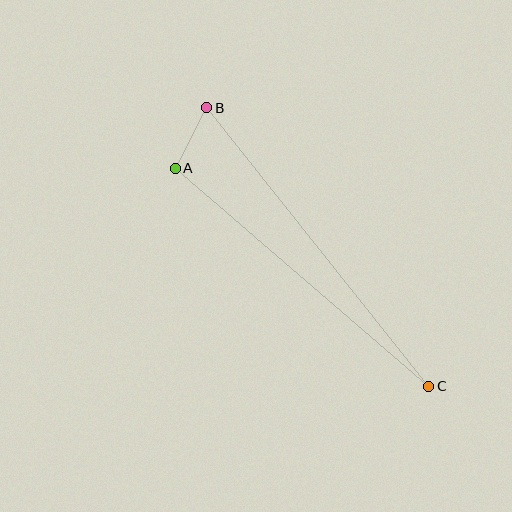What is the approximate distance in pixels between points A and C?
The distance between A and C is approximately 335 pixels.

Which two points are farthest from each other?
Points B and C are farthest from each other.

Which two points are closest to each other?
Points A and B are closest to each other.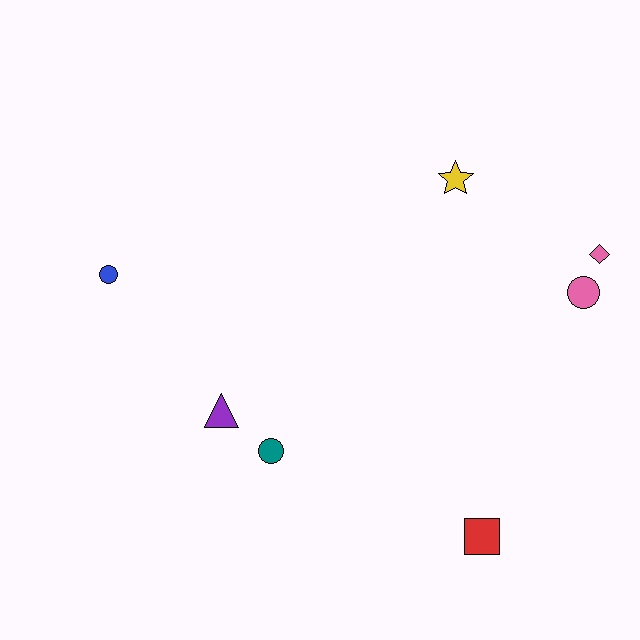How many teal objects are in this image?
There is 1 teal object.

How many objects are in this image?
There are 7 objects.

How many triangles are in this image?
There is 1 triangle.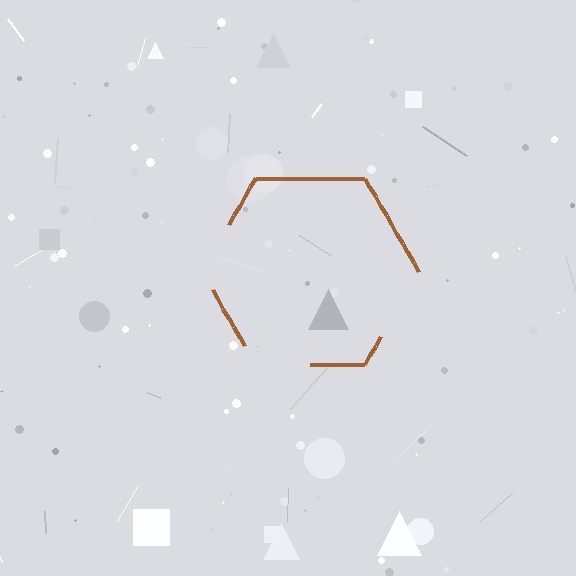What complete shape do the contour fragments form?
The contour fragments form a hexagon.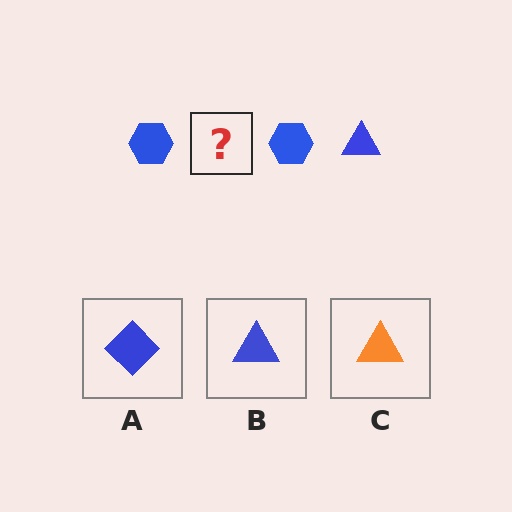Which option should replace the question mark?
Option B.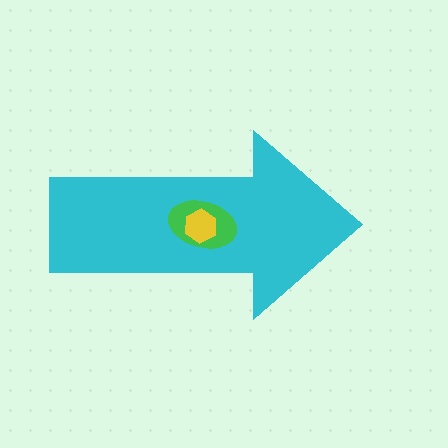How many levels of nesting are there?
3.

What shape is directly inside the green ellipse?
The yellow hexagon.